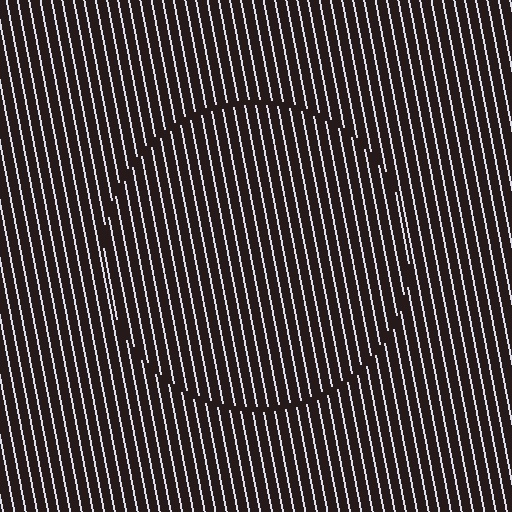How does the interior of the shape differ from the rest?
The interior of the shape contains the same grating, shifted by half a period — the contour is defined by the phase discontinuity where line-ends from the inner and outer gratings abut.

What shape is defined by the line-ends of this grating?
An illusory circle. The interior of the shape contains the same grating, shifted by half a period — the contour is defined by the phase discontinuity where line-ends from the inner and outer gratings abut.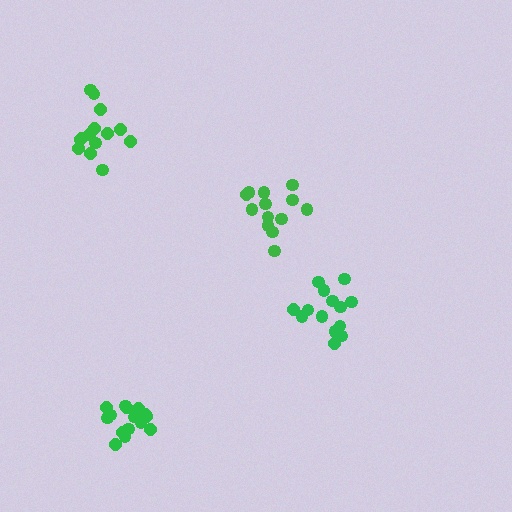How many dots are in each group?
Group 1: 14 dots, Group 2: 13 dots, Group 3: 16 dots, Group 4: 14 dots (57 total).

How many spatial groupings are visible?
There are 4 spatial groupings.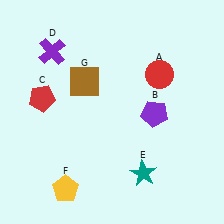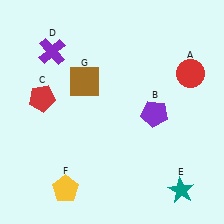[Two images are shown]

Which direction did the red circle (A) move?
The red circle (A) moved right.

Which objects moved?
The objects that moved are: the red circle (A), the teal star (E).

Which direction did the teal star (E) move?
The teal star (E) moved right.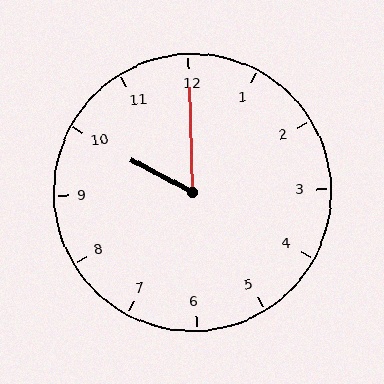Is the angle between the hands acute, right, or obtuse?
It is acute.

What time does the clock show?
10:00.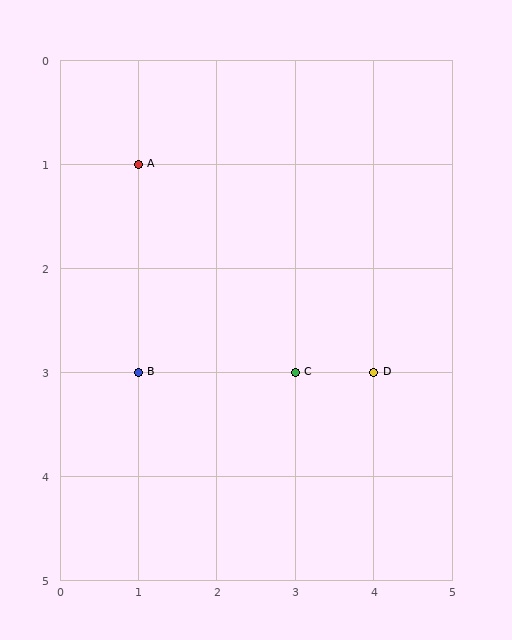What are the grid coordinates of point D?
Point D is at grid coordinates (4, 3).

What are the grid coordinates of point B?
Point B is at grid coordinates (1, 3).